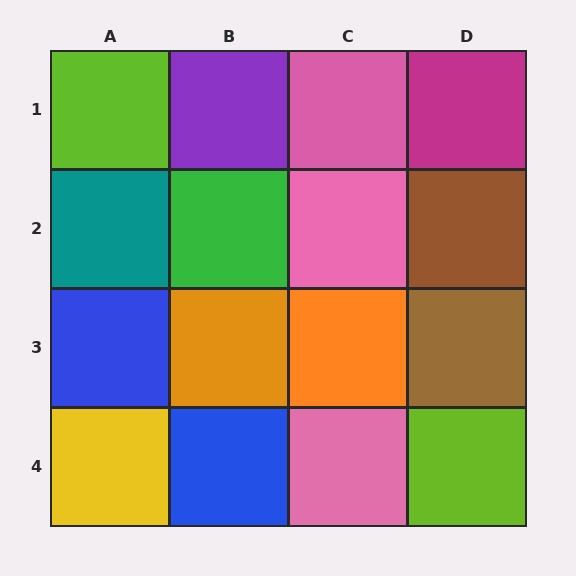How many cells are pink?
3 cells are pink.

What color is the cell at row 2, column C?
Pink.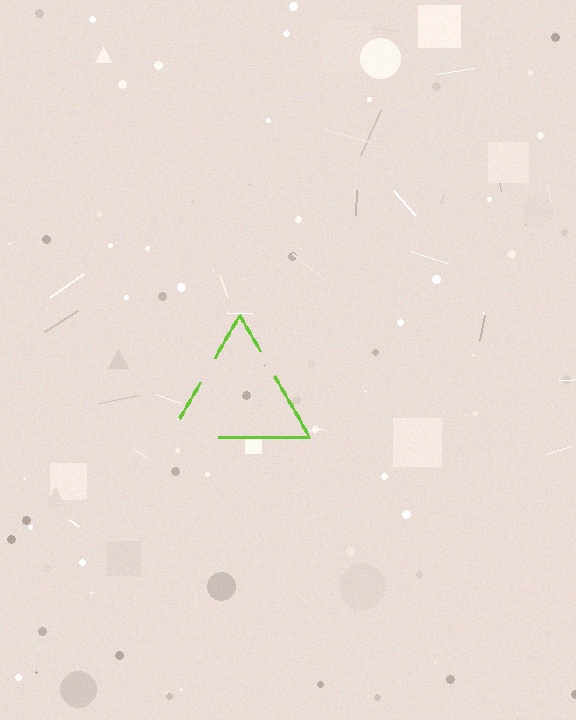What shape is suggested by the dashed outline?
The dashed outline suggests a triangle.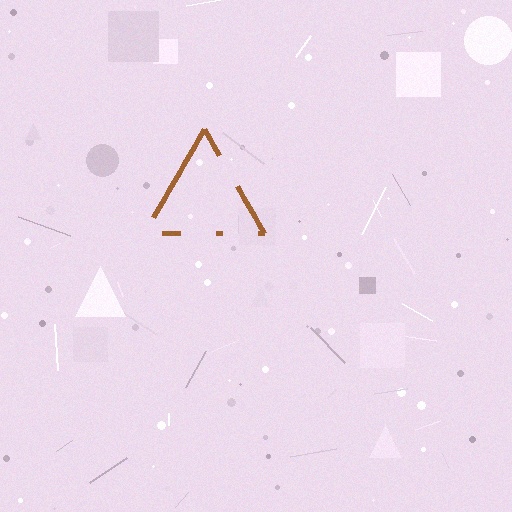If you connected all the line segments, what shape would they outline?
They would outline a triangle.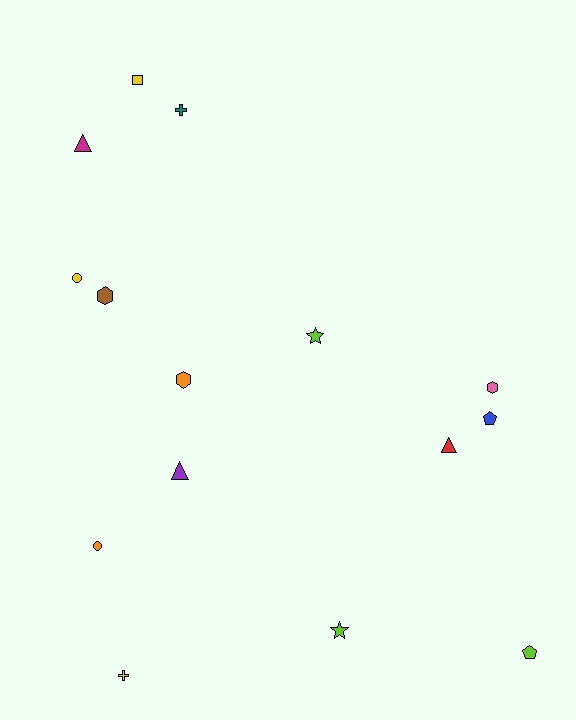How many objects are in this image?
There are 15 objects.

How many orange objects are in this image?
There are 2 orange objects.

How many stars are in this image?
There are 2 stars.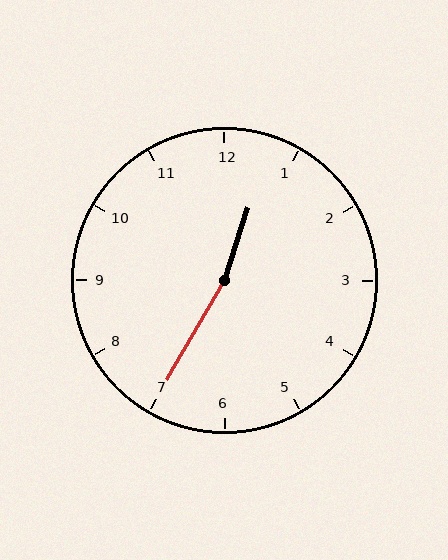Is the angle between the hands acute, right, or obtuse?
It is obtuse.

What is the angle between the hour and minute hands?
Approximately 168 degrees.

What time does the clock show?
12:35.